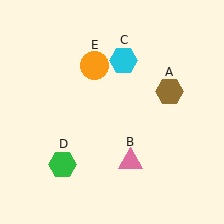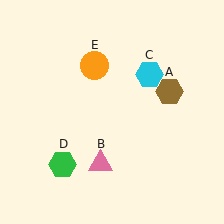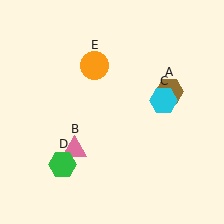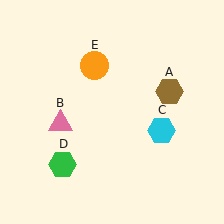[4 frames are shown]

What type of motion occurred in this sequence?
The pink triangle (object B), cyan hexagon (object C) rotated clockwise around the center of the scene.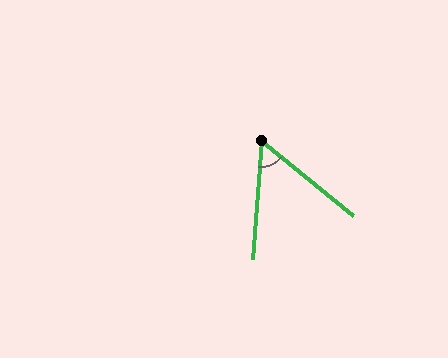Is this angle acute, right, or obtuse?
It is acute.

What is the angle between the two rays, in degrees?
Approximately 55 degrees.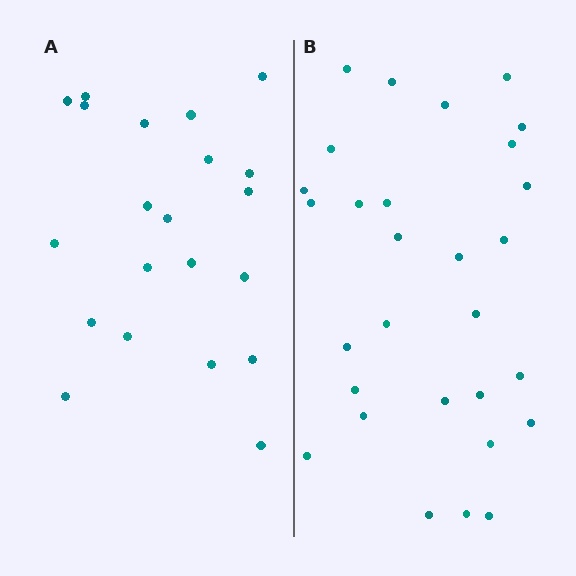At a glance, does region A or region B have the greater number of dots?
Region B (the right region) has more dots.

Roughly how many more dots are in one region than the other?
Region B has roughly 8 or so more dots than region A.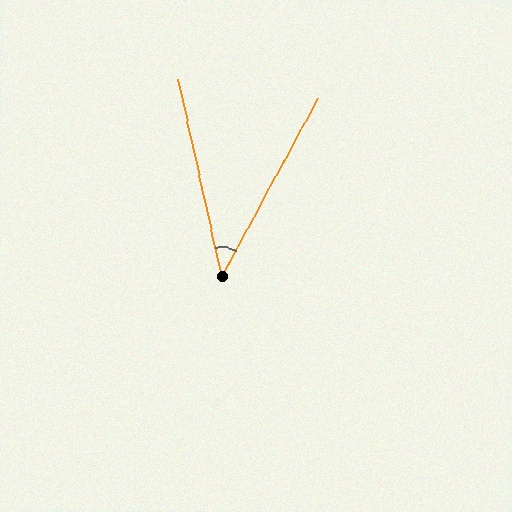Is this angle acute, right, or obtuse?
It is acute.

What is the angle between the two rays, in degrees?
Approximately 41 degrees.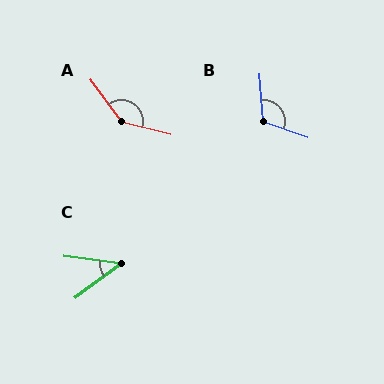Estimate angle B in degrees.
Approximately 112 degrees.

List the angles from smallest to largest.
C (45°), B (112°), A (141°).